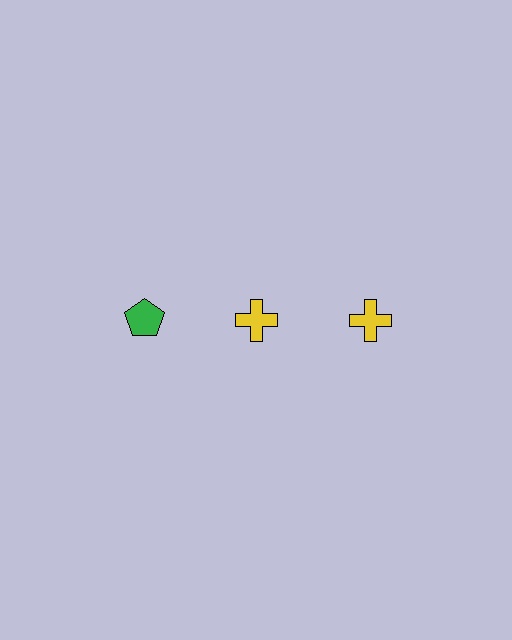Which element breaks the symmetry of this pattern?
The green pentagon in the top row, leftmost column breaks the symmetry. All other shapes are yellow crosses.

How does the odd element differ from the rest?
It differs in both color (green instead of yellow) and shape (pentagon instead of cross).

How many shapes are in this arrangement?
There are 3 shapes arranged in a grid pattern.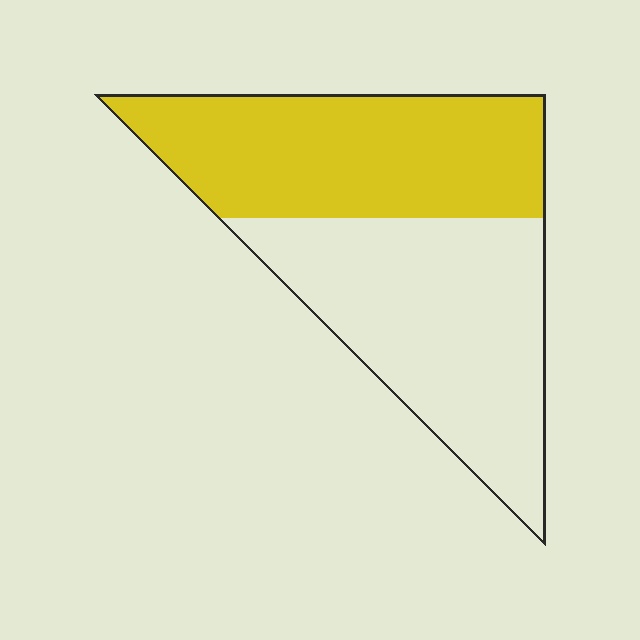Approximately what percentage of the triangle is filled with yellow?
Approximately 45%.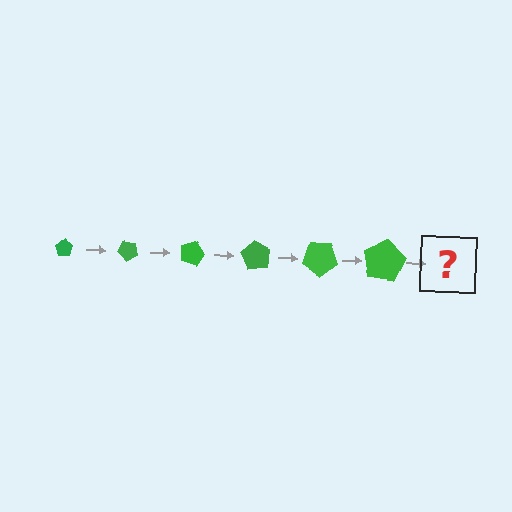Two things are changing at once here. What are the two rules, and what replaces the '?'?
The two rules are that the pentagon grows larger each step and it rotates 45 degrees each step. The '?' should be a pentagon, larger than the previous one and rotated 270 degrees from the start.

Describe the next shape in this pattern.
It should be a pentagon, larger than the previous one and rotated 270 degrees from the start.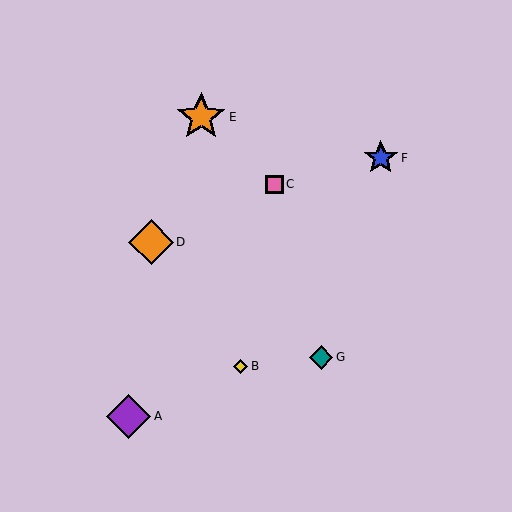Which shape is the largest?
The orange star (labeled E) is the largest.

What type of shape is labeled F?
Shape F is a blue star.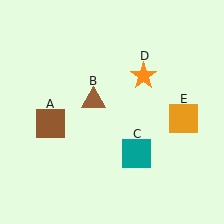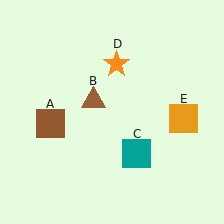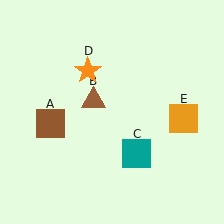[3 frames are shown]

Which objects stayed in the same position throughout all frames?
Brown square (object A) and brown triangle (object B) and teal square (object C) and orange square (object E) remained stationary.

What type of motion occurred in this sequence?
The orange star (object D) rotated counterclockwise around the center of the scene.